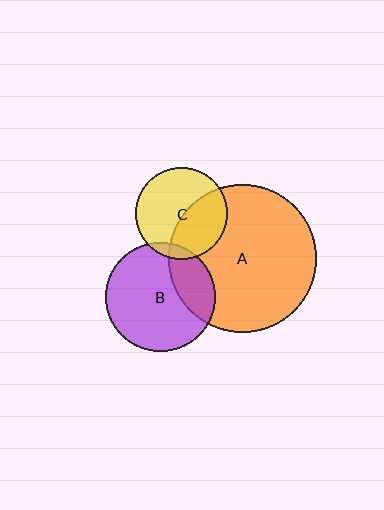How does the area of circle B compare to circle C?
Approximately 1.4 times.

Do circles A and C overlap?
Yes.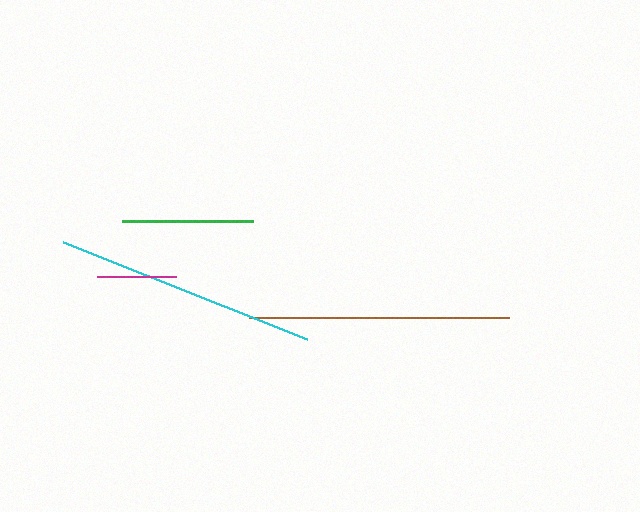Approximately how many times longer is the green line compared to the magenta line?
The green line is approximately 1.7 times the length of the magenta line.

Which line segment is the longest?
The cyan line is the longest at approximately 262 pixels.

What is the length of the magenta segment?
The magenta segment is approximately 79 pixels long.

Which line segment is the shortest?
The magenta line is the shortest at approximately 79 pixels.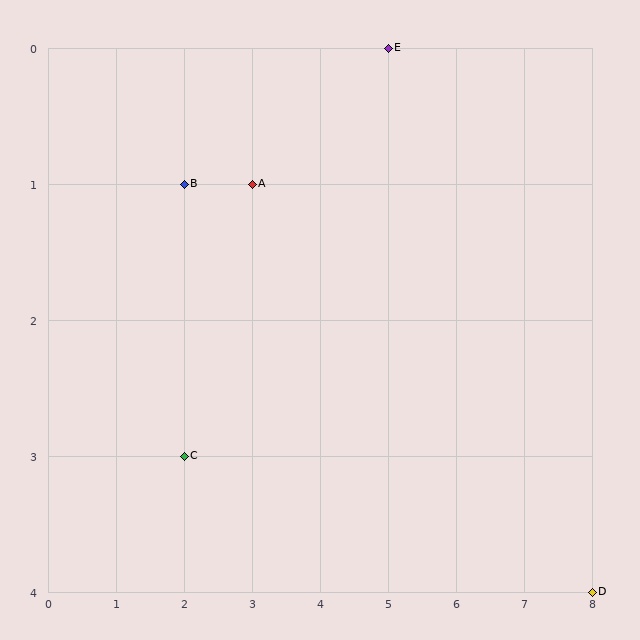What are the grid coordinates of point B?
Point B is at grid coordinates (2, 1).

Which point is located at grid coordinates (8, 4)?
Point D is at (8, 4).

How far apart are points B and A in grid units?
Points B and A are 1 column apart.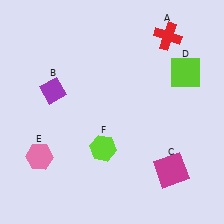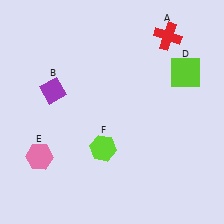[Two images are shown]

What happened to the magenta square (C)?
The magenta square (C) was removed in Image 2. It was in the bottom-right area of Image 1.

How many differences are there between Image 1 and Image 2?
There is 1 difference between the two images.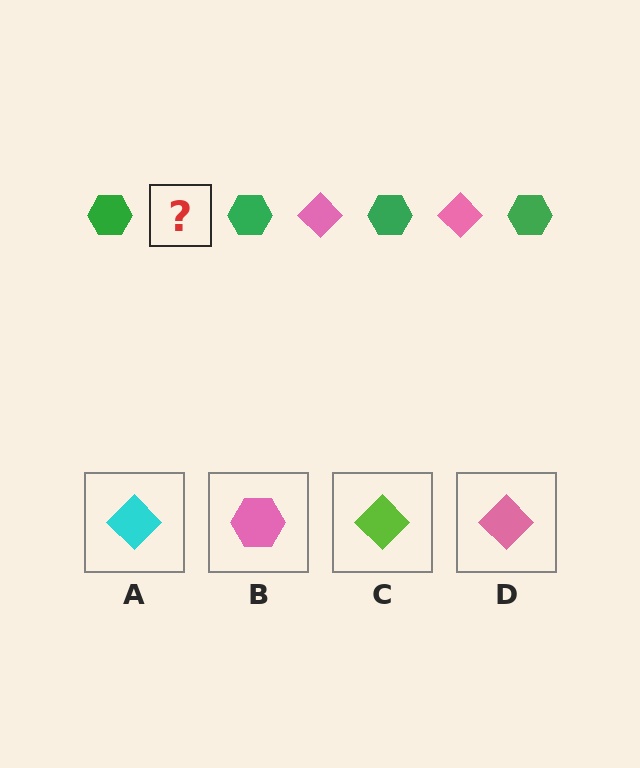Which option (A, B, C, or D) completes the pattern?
D.